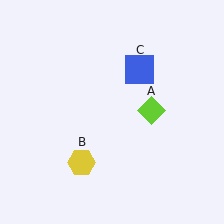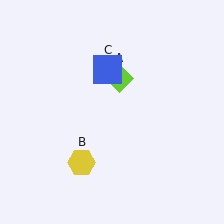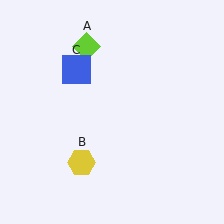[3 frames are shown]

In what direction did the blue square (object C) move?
The blue square (object C) moved left.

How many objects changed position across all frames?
2 objects changed position: lime diamond (object A), blue square (object C).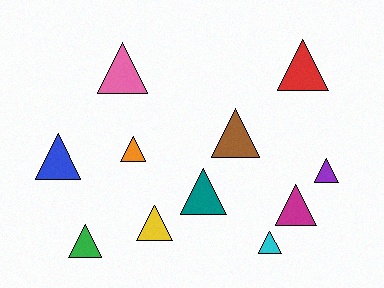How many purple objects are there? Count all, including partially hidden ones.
There is 1 purple object.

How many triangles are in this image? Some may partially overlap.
There are 11 triangles.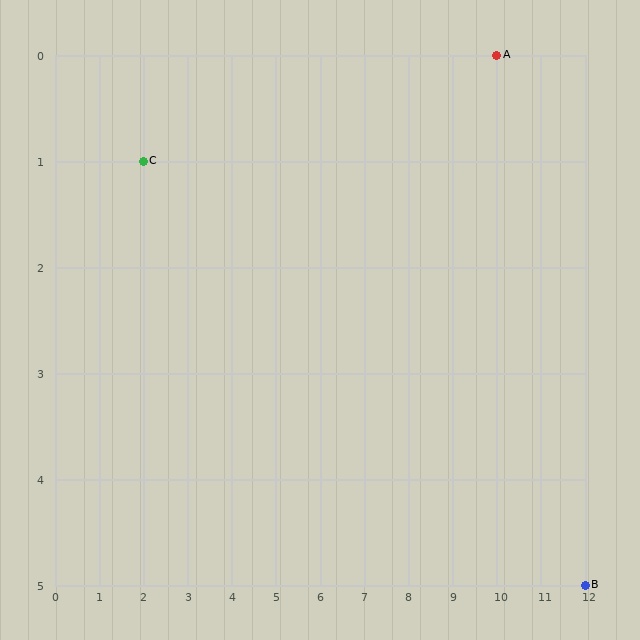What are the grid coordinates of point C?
Point C is at grid coordinates (2, 1).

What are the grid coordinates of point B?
Point B is at grid coordinates (12, 5).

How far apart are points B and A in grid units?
Points B and A are 2 columns and 5 rows apart (about 5.4 grid units diagonally).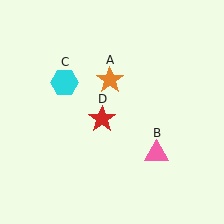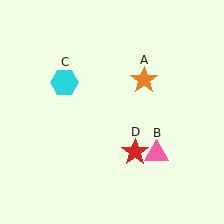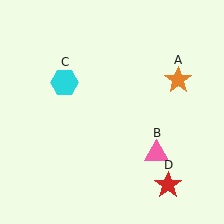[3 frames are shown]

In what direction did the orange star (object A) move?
The orange star (object A) moved right.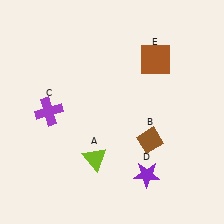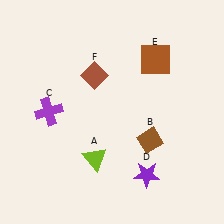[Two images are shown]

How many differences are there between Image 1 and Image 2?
There is 1 difference between the two images.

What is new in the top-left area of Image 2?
A brown diamond (F) was added in the top-left area of Image 2.